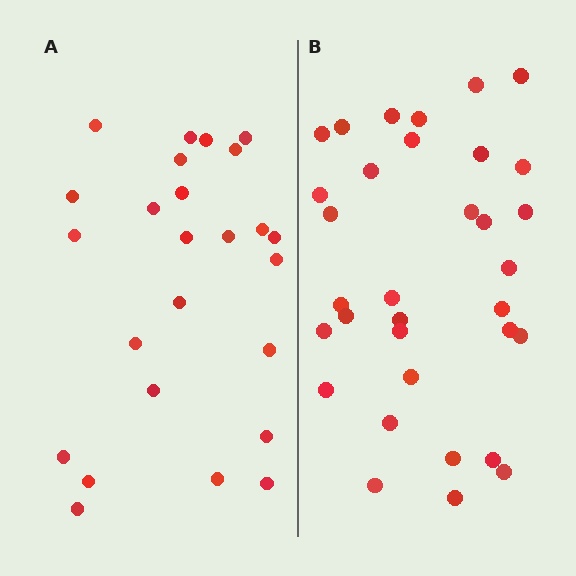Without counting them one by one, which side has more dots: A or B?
Region B (the right region) has more dots.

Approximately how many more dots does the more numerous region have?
Region B has roughly 8 or so more dots than region A.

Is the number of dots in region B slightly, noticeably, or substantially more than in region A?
Region B has noticeably more, but not dramatically so. The ratio is roughly 1.3 to 1.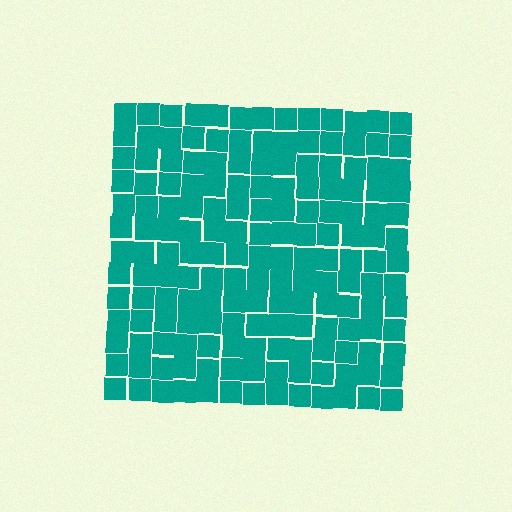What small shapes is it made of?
It is made of small squares.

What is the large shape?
The large shape is a square.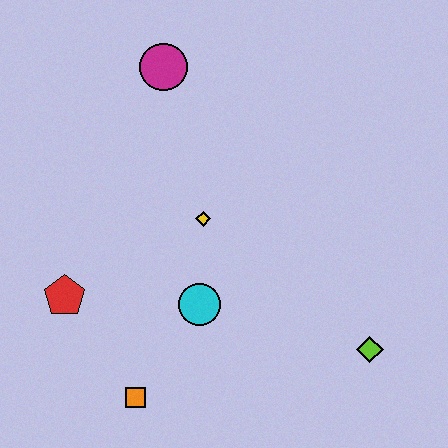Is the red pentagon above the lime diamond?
Yes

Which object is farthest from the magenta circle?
The lime diamond is farthest from the magenta circle.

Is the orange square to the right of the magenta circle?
No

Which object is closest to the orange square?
The cyan circle is closest to the orange square.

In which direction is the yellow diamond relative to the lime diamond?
The yellow diamond is to the left of the lime diamond.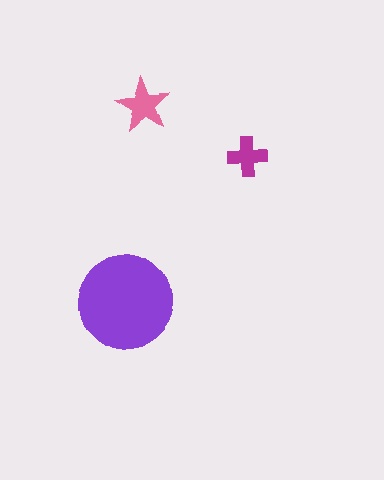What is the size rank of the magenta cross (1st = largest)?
3rd.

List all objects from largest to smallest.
The purple circle, the pink star, the magenta cross.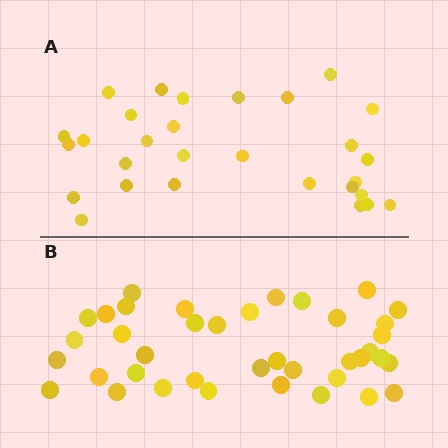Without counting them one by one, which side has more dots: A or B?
Region B (the bottom region) has more dots.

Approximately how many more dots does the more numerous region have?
Region B has roughly 10 or so more dots than region A.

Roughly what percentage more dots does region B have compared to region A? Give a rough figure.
About 35% more.